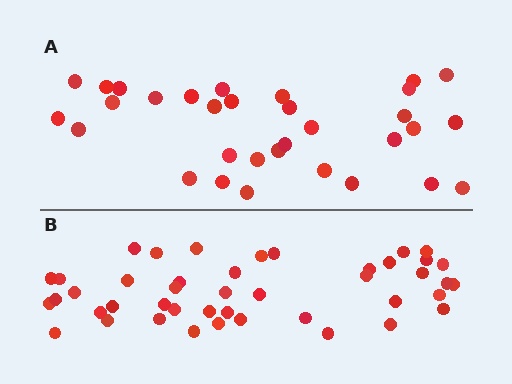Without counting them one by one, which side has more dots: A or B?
Region B (the bottom region) has more dots.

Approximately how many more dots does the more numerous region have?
Region B has roughly 12 or so more dots than region A.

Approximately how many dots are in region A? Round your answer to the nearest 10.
About 30 dots. (The exact count is 32, which rounds to 30.)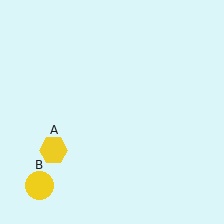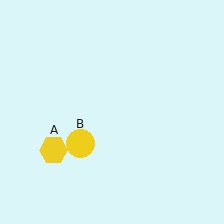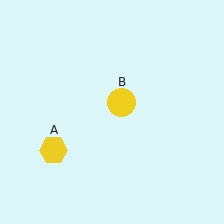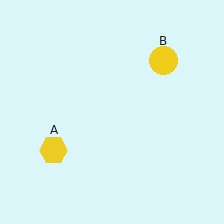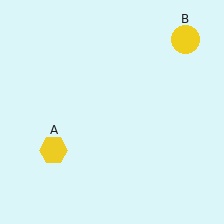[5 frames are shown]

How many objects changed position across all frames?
1 object changed position: yellow circle (object B).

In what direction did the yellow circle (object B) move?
The yellow circle (object B) moved up and to the right.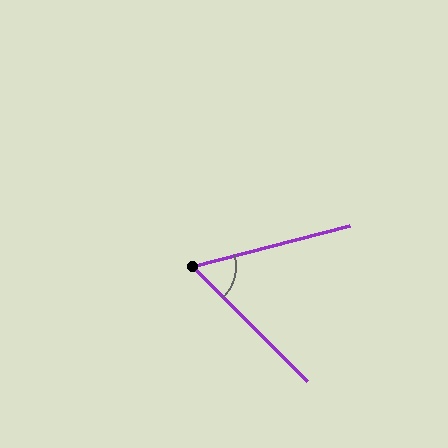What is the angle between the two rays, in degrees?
Approximately 60 degrees.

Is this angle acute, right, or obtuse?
It is acute.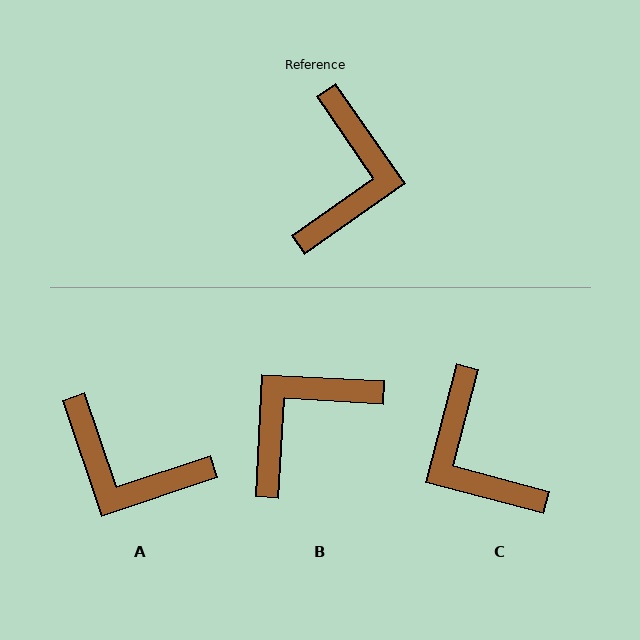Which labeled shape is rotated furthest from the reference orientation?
B, about 142 degrees away.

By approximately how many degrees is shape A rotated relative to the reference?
Approximately 106 degrees clockwise.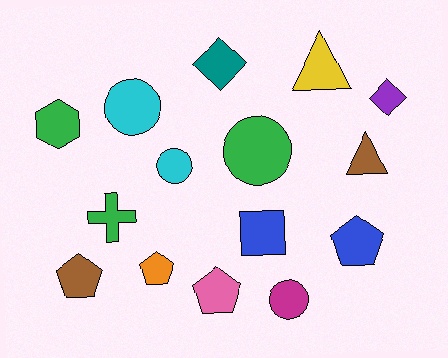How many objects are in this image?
There are 15 objects.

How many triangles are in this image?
There are 2 triangles.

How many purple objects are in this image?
There is 1 purple object.